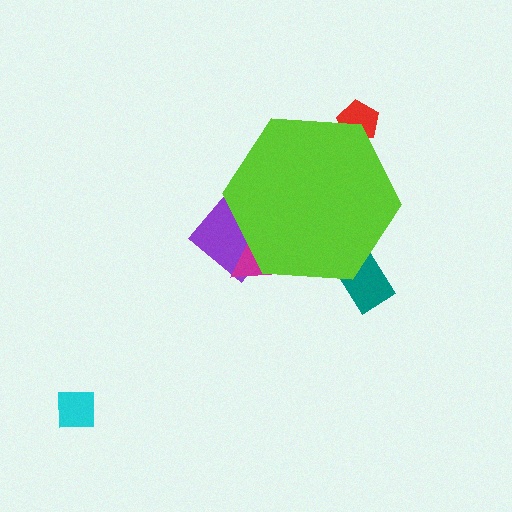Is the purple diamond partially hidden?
Yes, the purple diamond is partially hidden behind the lime hexagon.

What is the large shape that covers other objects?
A lime hexagon.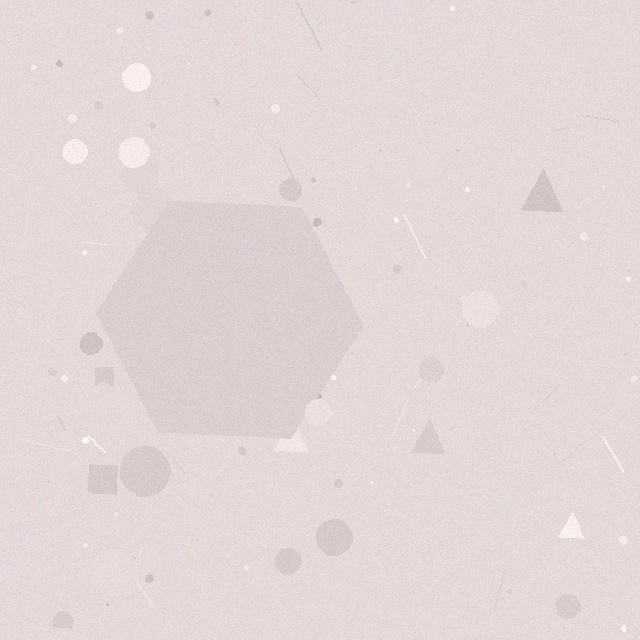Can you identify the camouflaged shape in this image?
The camouflaged shape is a hexagon.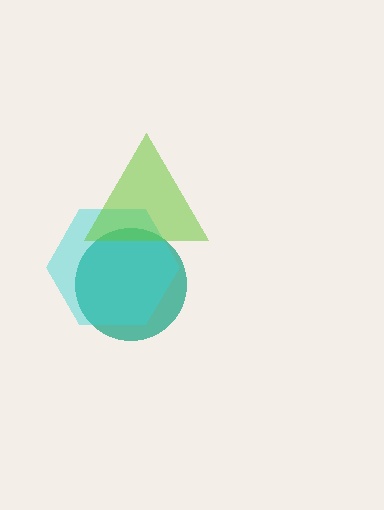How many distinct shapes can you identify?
There are 3 distinct shapes: a teal circle, a cyan hexagon, a lime triangle.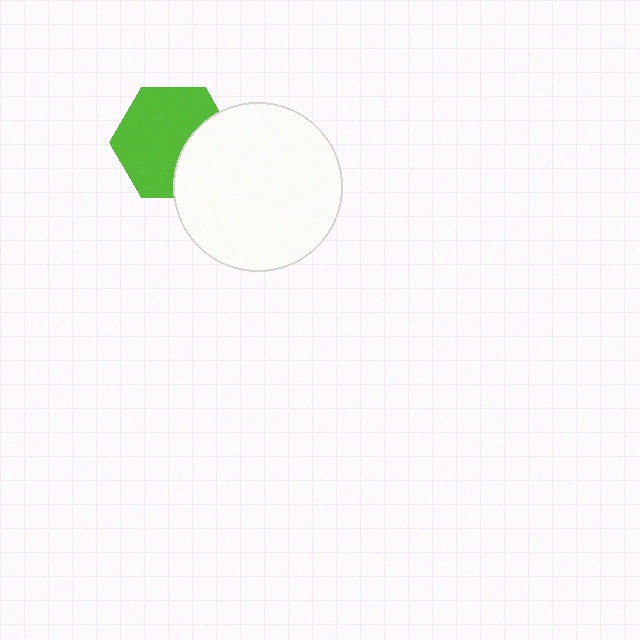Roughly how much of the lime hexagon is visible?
Most of it is visible (roughly 68%).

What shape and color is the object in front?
The object in front is a white circle.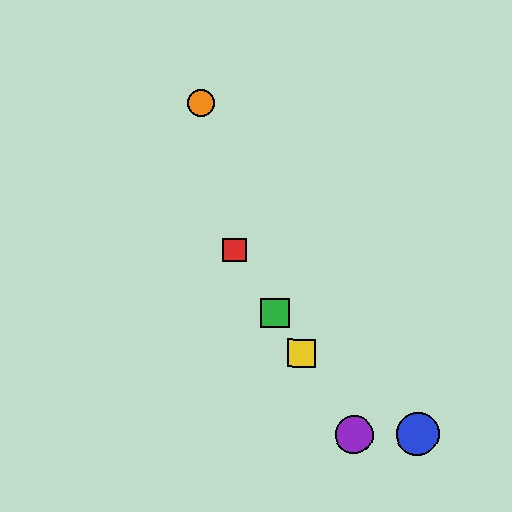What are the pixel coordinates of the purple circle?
The purple circle is at (354, 435).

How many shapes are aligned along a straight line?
4 shapes (the red square, the green square, the yellow square, the purple circle) are aligned along a straight line.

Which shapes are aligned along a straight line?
The red square, the green square, the yellow square, the purple circle are aligned along a straight line.